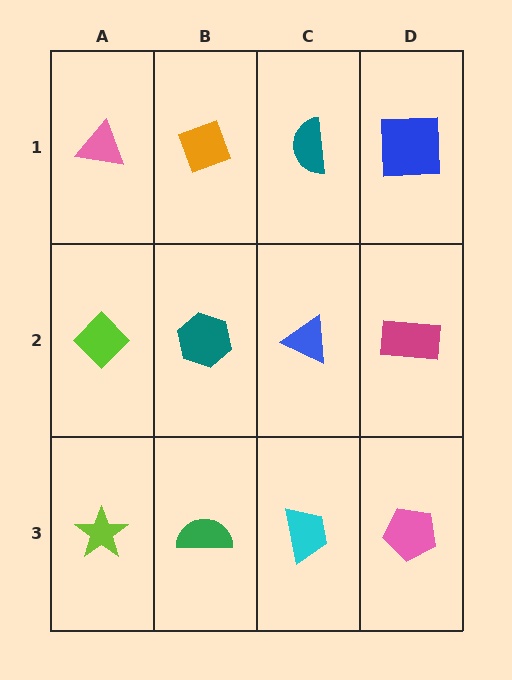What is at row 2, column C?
A blue triangle.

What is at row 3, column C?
A cyan trapezoid.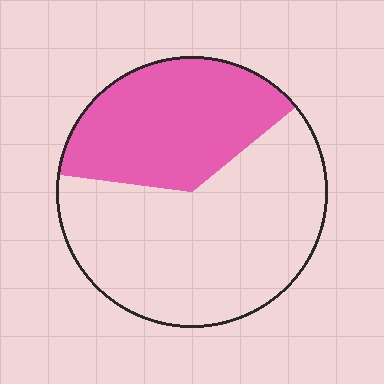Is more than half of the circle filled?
No.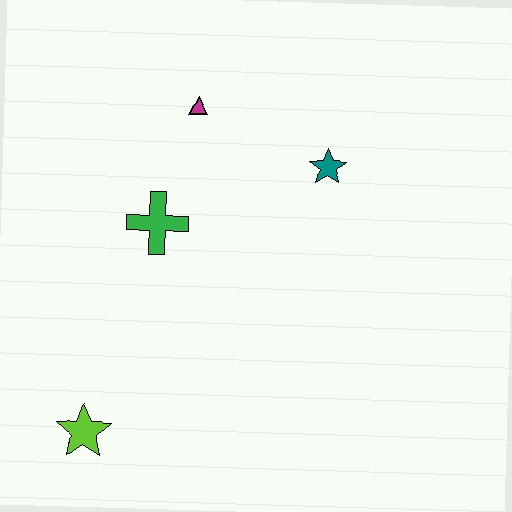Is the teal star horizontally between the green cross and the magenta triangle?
No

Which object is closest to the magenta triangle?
The green cross is closest to the magenta triangle.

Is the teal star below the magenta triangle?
Yes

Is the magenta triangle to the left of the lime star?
No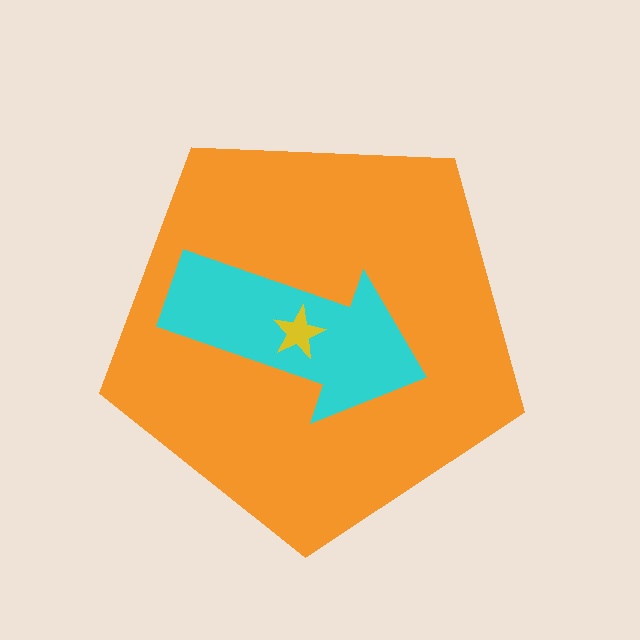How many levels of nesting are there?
3.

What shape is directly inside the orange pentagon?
The cyan arrow.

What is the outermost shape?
The orange pentagon.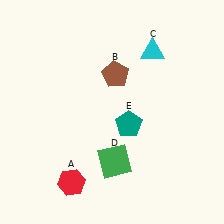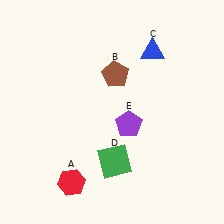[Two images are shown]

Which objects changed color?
C changed from cyan to blue. E changed from teal to purple.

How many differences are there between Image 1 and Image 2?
There are 2 differences between the two images.